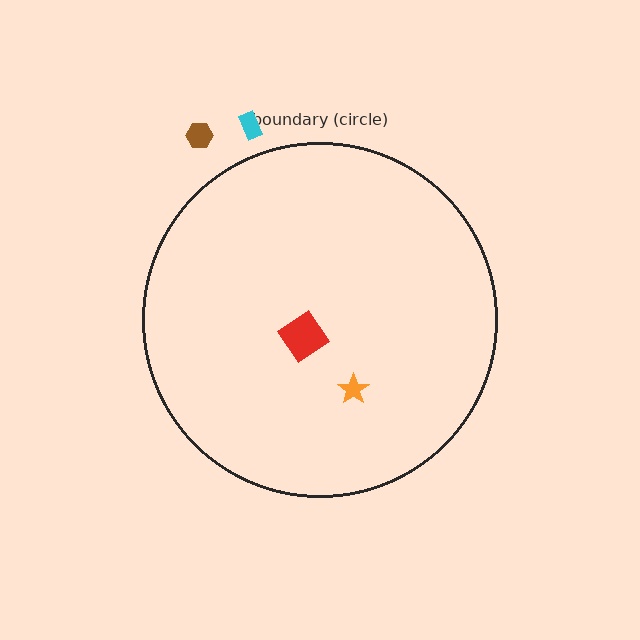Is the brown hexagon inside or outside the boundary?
Outside.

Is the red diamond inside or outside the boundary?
Inside.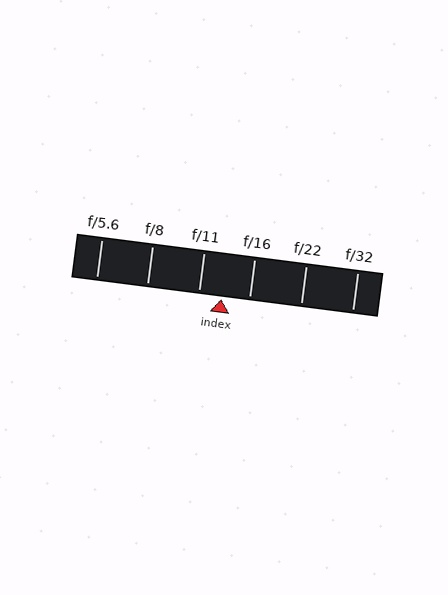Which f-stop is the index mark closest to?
The index mark is closest to f/11.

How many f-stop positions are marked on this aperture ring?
There are 6 f-stop positions marked.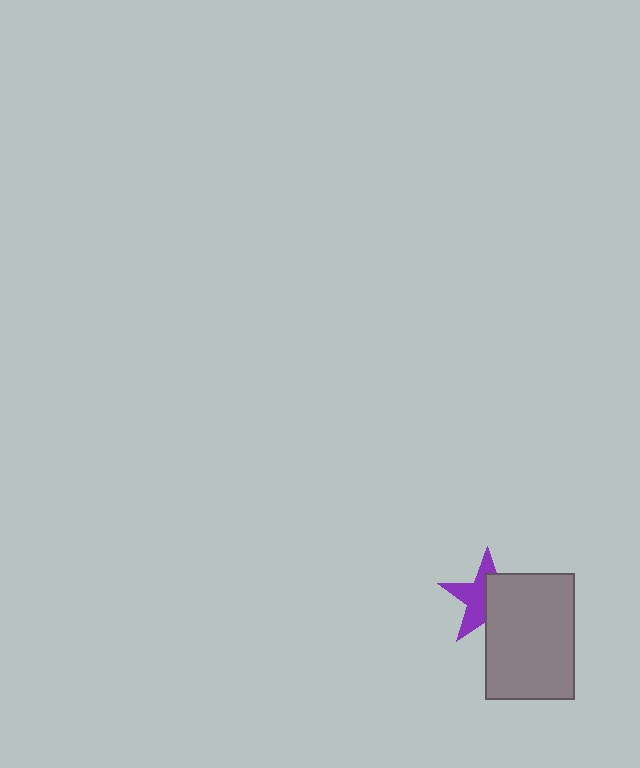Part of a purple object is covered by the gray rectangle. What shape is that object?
It is a star.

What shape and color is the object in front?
The object in front is a gray rectangle.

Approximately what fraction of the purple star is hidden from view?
Roughly 48% of the purple star is hidden behind the gray rectangle.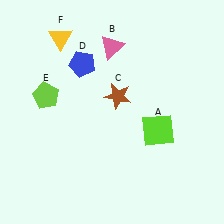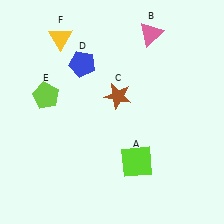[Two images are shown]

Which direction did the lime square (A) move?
The lime square (A) moved down.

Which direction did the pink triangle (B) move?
The pink triangle (B) moved right.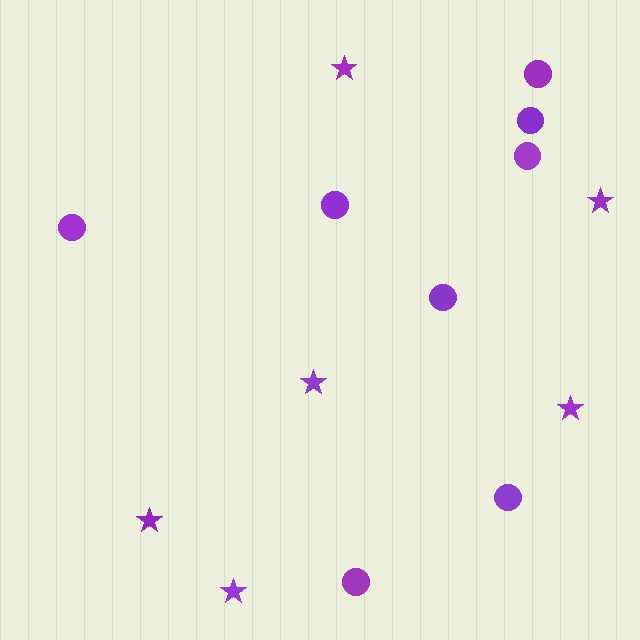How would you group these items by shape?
There are 2 groups: one group of stars (6) and one group of circles (8).